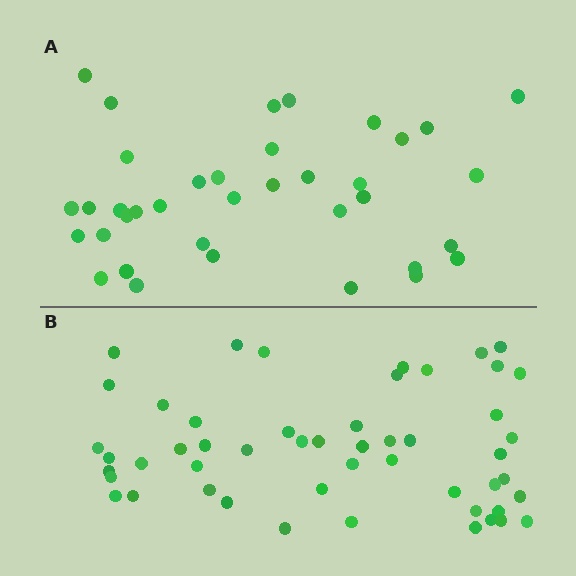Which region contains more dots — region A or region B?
Region B (the bottom region) has more dots.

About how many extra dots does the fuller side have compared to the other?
Region B has approximately 15 more dots than region A.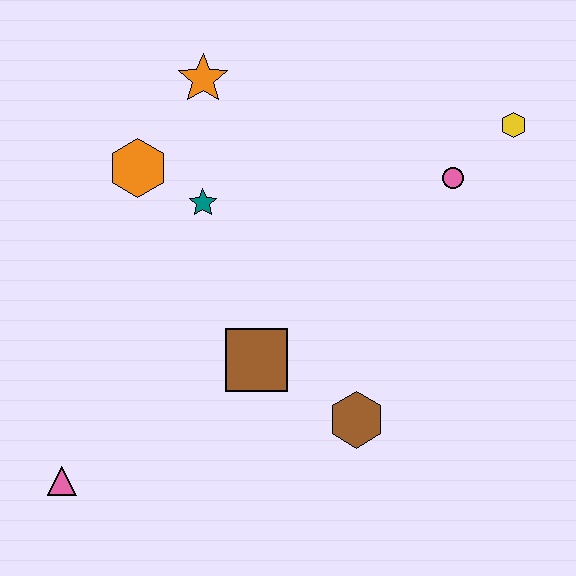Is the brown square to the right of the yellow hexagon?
No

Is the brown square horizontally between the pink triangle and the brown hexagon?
Yes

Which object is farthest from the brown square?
The yellow hexagon is farthest from the brown square.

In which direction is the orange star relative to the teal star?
The orange star is above the teal star.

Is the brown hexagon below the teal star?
Yes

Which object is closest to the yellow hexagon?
The pink circle is closest to the yellow hexagon.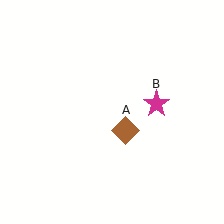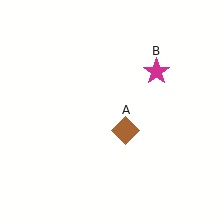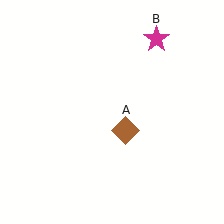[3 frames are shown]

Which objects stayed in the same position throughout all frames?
Brown diamond (object A) remained stationary.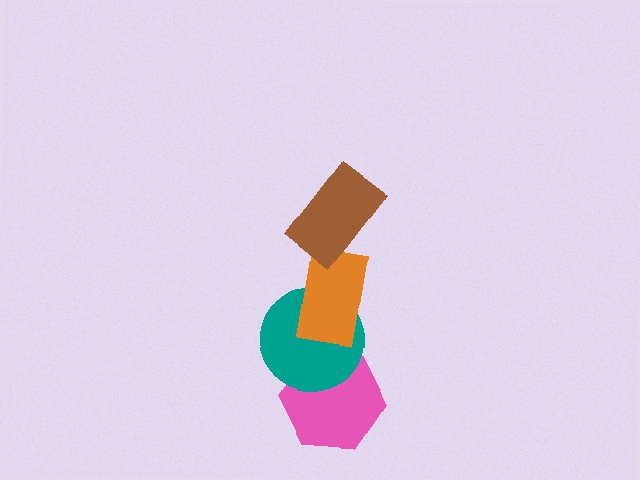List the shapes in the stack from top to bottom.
From top to bottom: the brown rectangle, the orange rectangle, the teal circle, the pink hexagon.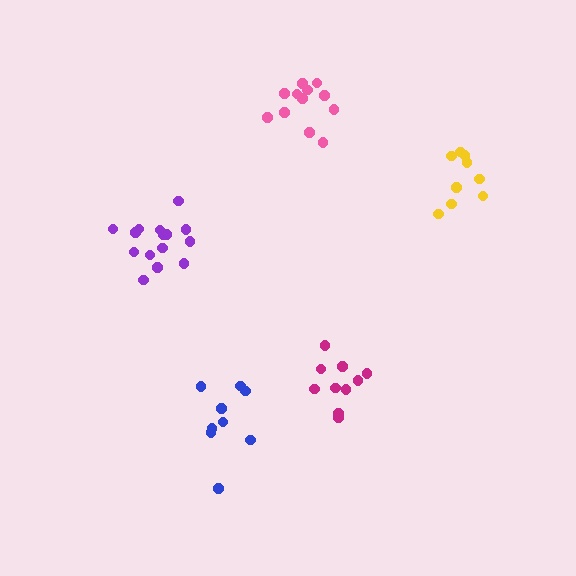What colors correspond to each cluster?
The clusters are colored: magenta, pink, purple, blue, yellow.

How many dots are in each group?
Group 1: 10 dots, Group 2: 12 dots, Group 3: 15 dots, Group 4: 9 dots, Group 5: 9 dots (55 total).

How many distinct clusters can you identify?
There are 5 distinct clusters.